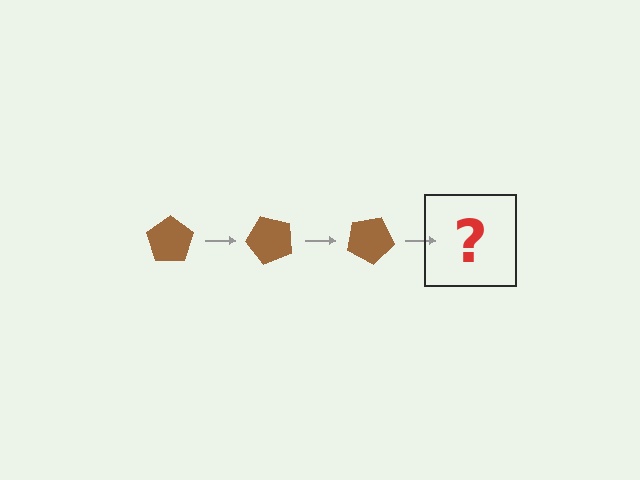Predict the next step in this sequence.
The next step is a brown pentagon rotated 150 degrees.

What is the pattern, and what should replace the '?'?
The pattern is that the pentagon rotates 50 degrees each step. The '?' should be a brown pentagon rotated 150 degrees.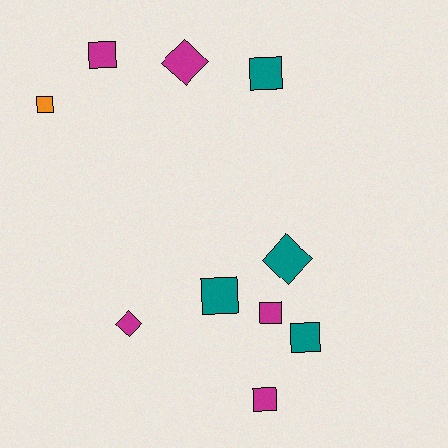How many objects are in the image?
There are 10 objects.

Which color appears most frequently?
Magenta, with 5 objects.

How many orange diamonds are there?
There are no orange diamonds.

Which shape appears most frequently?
Square, with 7 objects.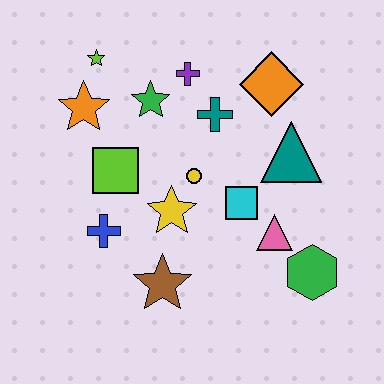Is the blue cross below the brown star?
No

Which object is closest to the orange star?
The lime star is closest to the orange star.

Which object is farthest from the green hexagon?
The lime star is farthest from the green hexagon.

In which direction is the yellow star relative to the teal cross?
The yellow star is below the teal cross.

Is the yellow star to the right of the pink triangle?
No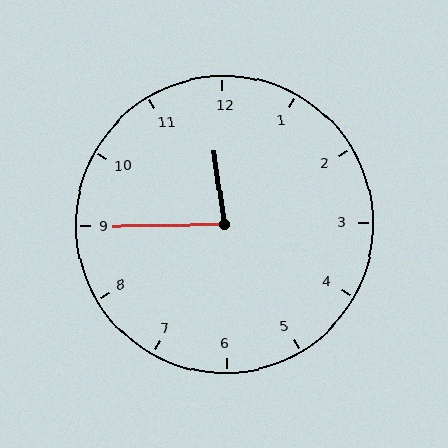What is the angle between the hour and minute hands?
Approximately 82 degrees.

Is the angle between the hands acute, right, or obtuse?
It is acute.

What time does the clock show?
11:45.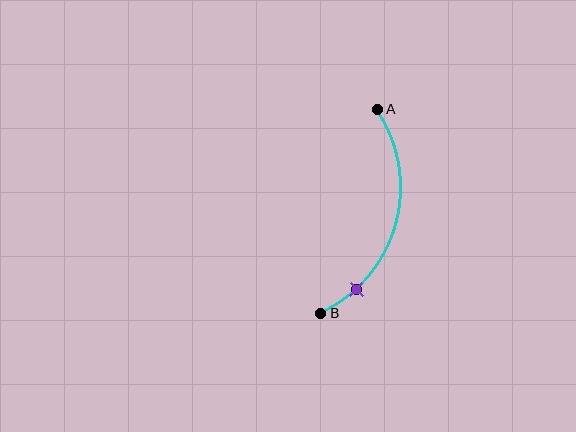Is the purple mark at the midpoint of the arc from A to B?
No. The purple mark lies on the arc but is closer to endpoint B. The arc midpoint would be at the point on the curve equidistant along the arc from both A and B.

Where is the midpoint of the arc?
The arc midpoint is the point on the curve farthest from the straight line joining A and B. It sits to the right of that line.